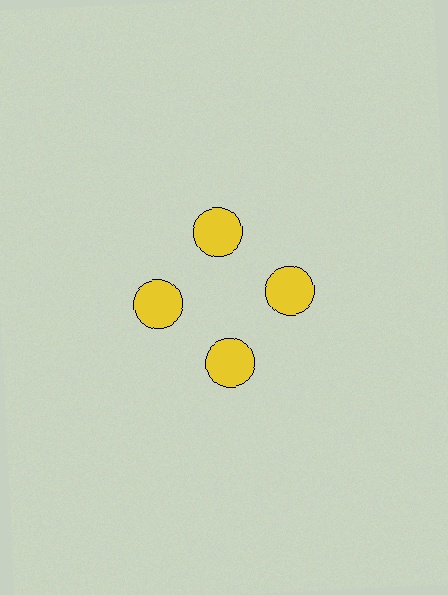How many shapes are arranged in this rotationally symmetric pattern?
There are 4 shapes, arranged in 4 groups of 1.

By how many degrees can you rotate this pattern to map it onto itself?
The pattern maps onto itself every 90 degrees of rotation.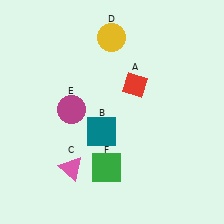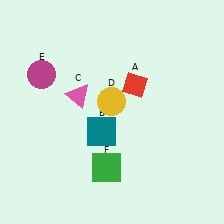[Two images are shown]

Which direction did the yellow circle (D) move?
The yellow circle (D) moved down.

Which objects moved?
The objects that moved are: the pink triangle (C), the yellow circle (D), the magenta circle (E).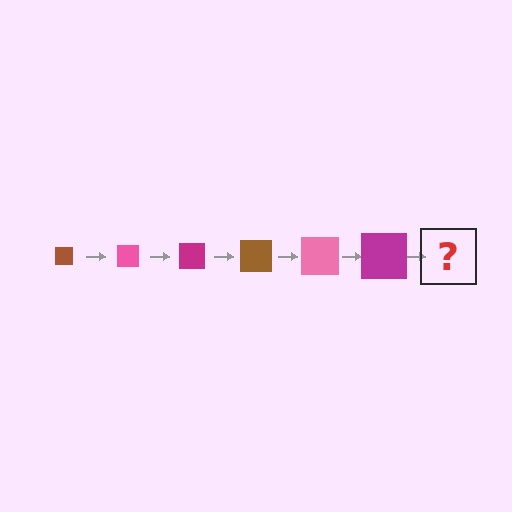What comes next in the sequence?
The next element should be a brown square, larger than the previous one.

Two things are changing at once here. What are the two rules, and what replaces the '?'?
The two rules are that the square grows larger each step and the color cycles through brown, pink, and magenta. The '?' should be a brown square, larger than the previous one.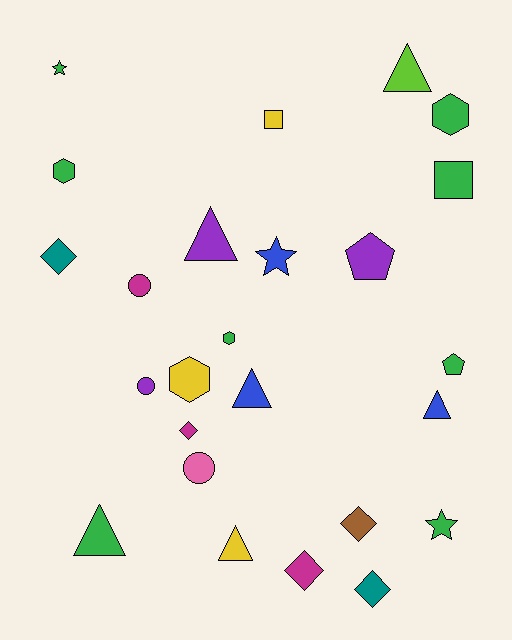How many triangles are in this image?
There are 6 triangles.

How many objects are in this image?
There are 25 objects.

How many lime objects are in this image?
There is 1 lime object.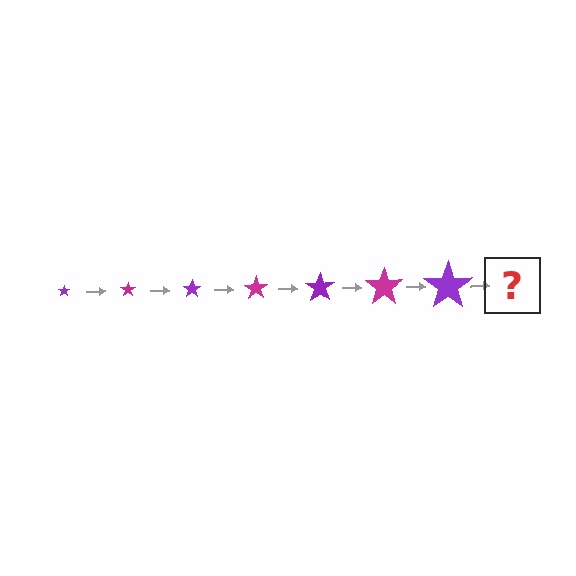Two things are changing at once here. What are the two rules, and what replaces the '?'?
The two rules are that the star grows larger each step and the color cycles through purple and magenta. The '?' should be a magenta star, larger than the previous one.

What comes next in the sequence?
The next element should be a magenta star, larger than the previous one.